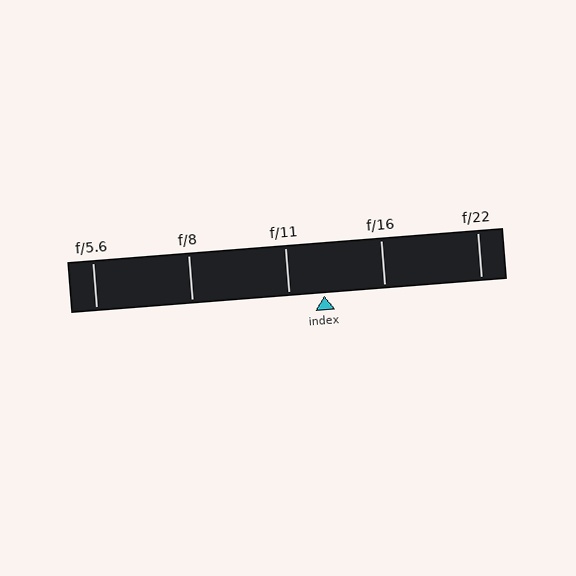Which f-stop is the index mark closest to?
The index mark is closest to f/11.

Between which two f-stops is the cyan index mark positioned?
The index mark is between f/11 and f/16.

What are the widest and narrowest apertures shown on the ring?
The widest aperture shown is f/5.6 and the narrowest is f/22.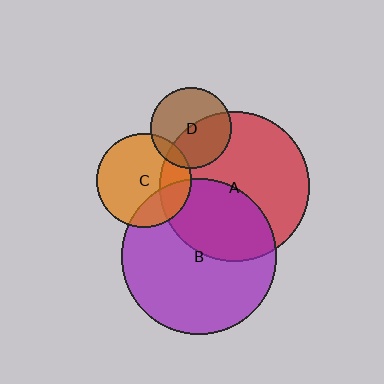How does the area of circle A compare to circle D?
Approximately 3.4 times.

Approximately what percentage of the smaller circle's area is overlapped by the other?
Approximately 25%.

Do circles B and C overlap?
Yes.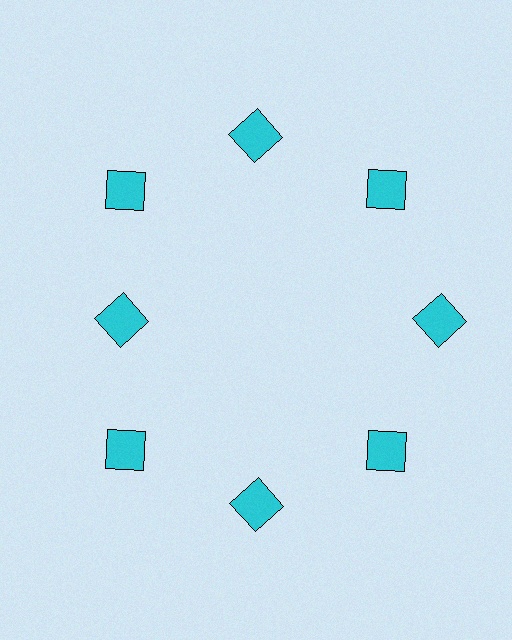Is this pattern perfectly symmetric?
No. The 8 cyan squares are arranged in a ring, but one element near the 9 o'clock position is pulled inward toward the center, breaking the 8-fold rotational symmetry.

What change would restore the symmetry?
The symmetry would be restored by moving it outward, back onto the ring so that all 8 squares sit at equal angles and equal distance from the center.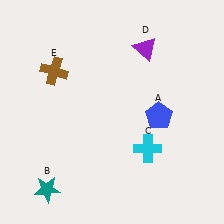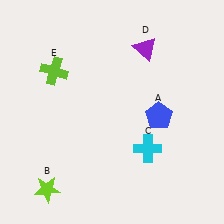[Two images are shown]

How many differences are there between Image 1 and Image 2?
There are 2 differences between the two images.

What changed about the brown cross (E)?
In Image 1, E is brown. In Image 2, it changed to lime.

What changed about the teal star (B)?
In Image 1, B is teal. In Image 2, it changed to lime.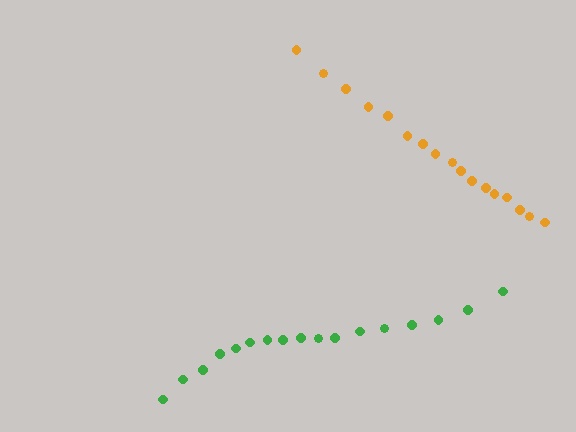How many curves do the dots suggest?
There are 2 distinct paths.